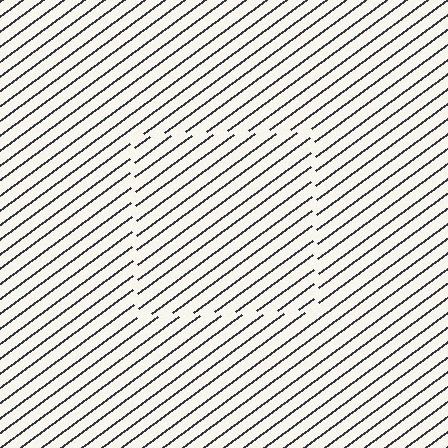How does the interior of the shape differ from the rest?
The interior of the shape contains the same grating, shifted by half a period — the contour is defined by the phase discontinuity where line-ends from the inner and outer gratings abut.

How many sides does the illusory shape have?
4 sides — the line-ends trace a square.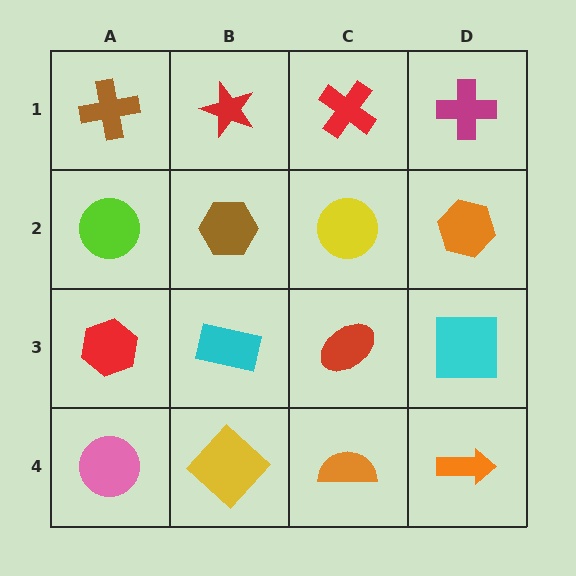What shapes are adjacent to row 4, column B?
A cyan rectangle (row 3, column B), a pink circle (row 4, column A), an orange semicircle (row 4, column C).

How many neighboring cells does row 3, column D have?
3.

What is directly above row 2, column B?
A red star.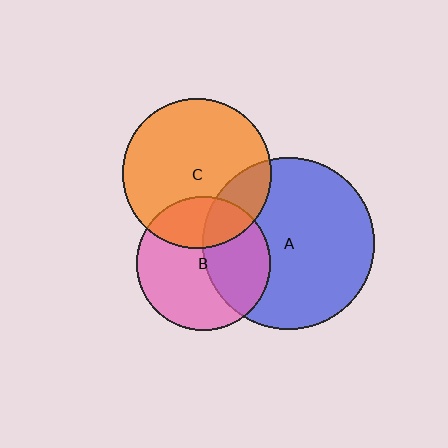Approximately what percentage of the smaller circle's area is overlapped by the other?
Approximately 20%.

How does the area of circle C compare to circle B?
Approximately 1.2 times.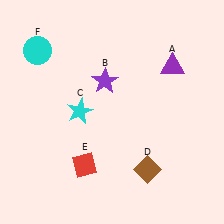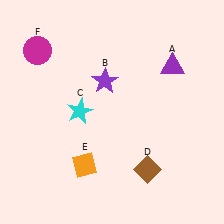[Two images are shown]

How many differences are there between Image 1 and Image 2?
There are 2 differences between the two images.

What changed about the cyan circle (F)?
In Image 1, F is cyan. In Image 2, it changed to magenta.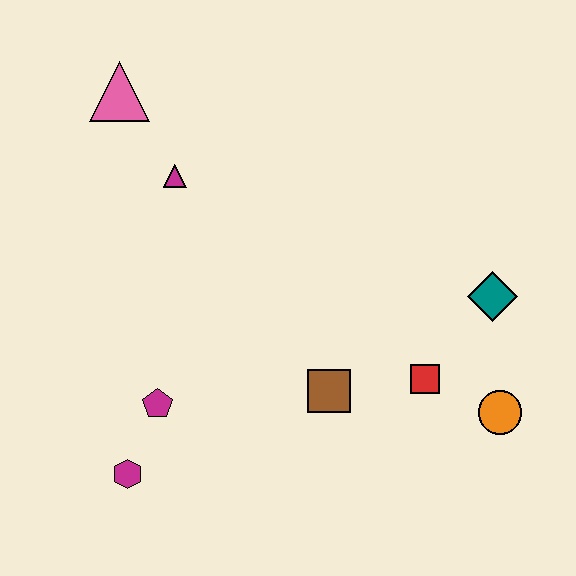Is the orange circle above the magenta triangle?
No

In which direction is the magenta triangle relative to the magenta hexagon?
The magenta triangle is above the magenta hexagon.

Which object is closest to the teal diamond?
The red square is closest to the teal diamond.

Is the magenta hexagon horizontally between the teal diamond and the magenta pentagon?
No